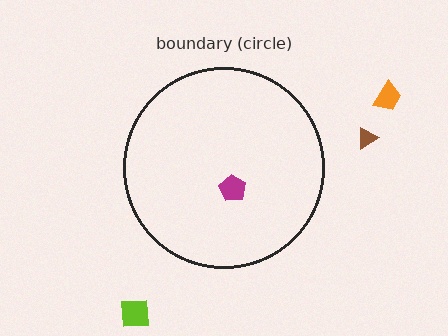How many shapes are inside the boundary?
1 inside, 3 outside.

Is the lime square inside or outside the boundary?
Outside.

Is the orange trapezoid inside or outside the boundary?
Outside.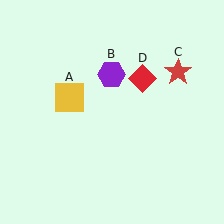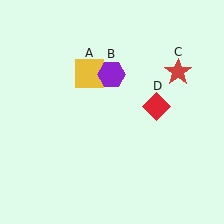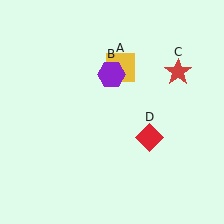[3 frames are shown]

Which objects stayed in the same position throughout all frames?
Purple hexagon (object B) and red star (object C) remained stationary.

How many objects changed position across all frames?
2 objects changed position: yellow square (object A), red diamond (object D).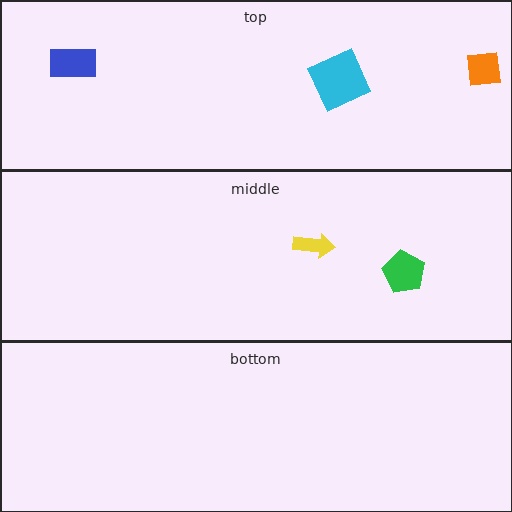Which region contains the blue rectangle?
The top region.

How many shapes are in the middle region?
2.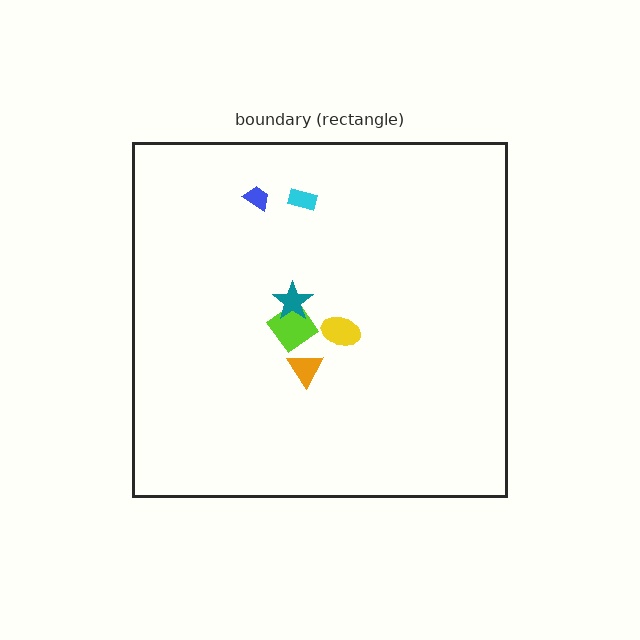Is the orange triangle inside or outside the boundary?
Inside.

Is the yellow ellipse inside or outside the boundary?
Inside.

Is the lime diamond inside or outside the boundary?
Inside.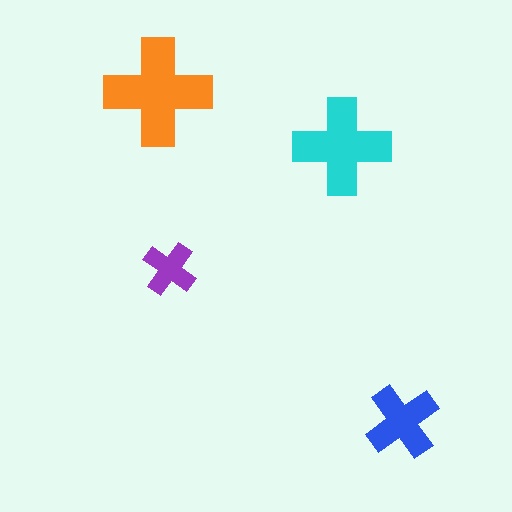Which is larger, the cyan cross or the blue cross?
The cyan one.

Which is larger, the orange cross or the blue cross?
The orange one.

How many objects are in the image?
There are 4 objects in the image.